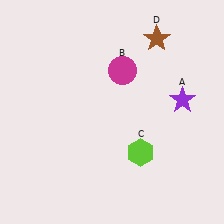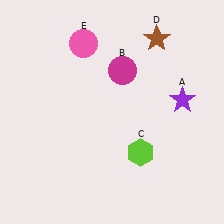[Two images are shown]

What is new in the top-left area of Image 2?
A pink circle (E) was added in the top-left area of Image 2.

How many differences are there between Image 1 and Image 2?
There is 1 difference between the two images.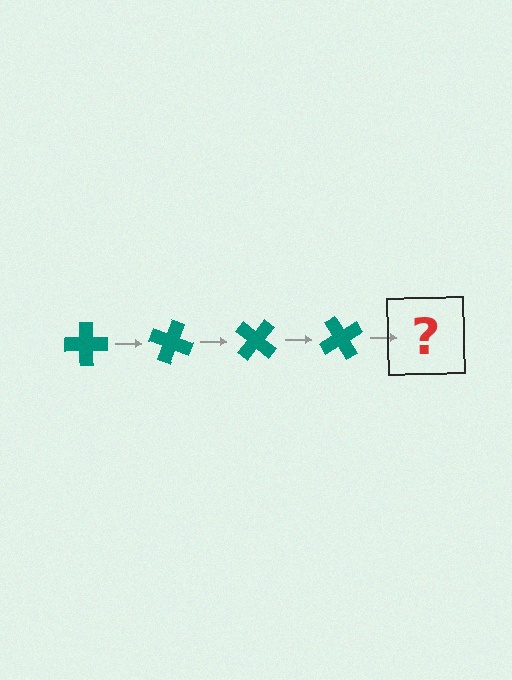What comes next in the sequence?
The next element should be a teal cross rotated 80 degrees.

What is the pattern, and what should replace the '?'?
The pattern is that the cross rotates 20 degrees each step. The '?' should be a teal cross rotated 80 degrees.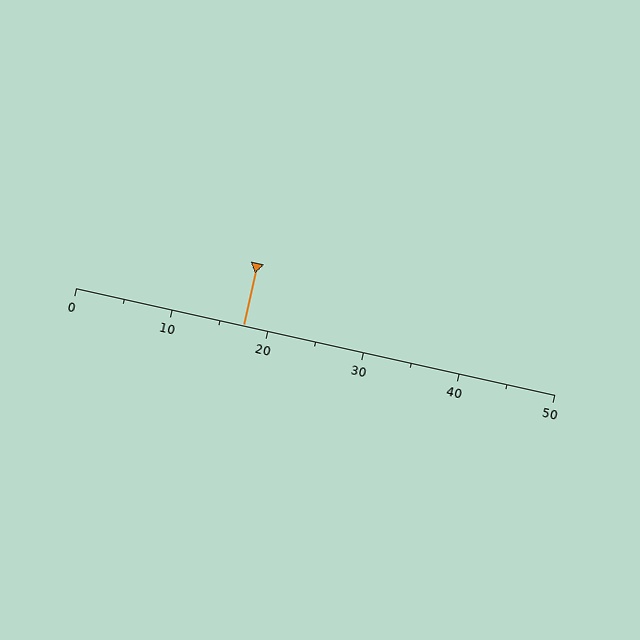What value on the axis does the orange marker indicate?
The marker indicates approximately 17.5.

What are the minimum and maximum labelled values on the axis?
The axis runs from 0 to 50.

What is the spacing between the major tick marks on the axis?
The major ticks are spaced 10 apart.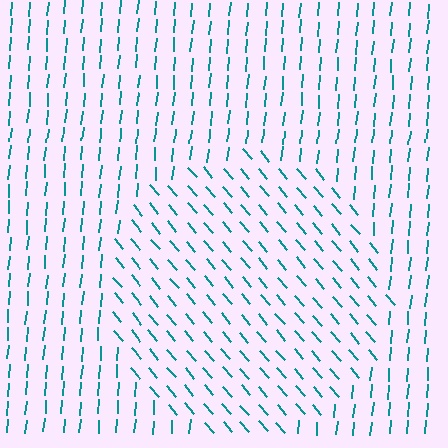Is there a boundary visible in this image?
Yes, there is a texture boundary formed by a change in line orientation.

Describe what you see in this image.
The image is filled with small teal line segments. A circle region in the image has lines oriented differently from the surrounding lines, creating a visible texture boundary.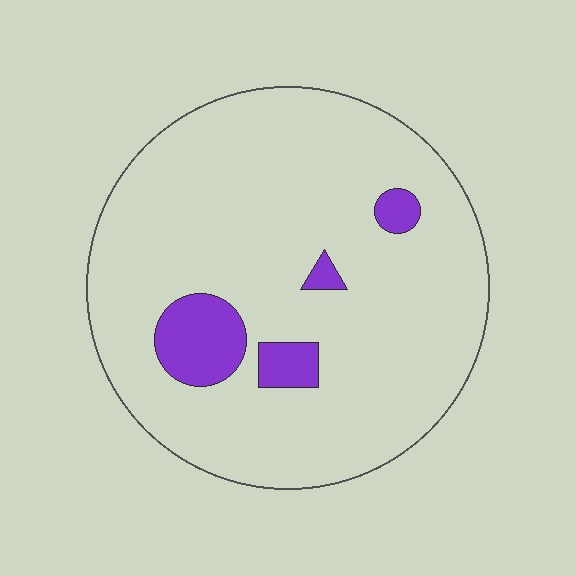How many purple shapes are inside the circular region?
4.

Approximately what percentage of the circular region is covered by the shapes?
Approximately 10%.